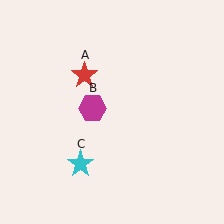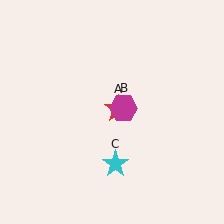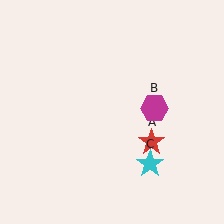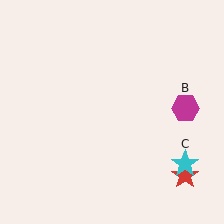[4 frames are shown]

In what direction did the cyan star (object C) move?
The cyan star (object C) moved right.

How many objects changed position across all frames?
3 objects changed position: red star (object A), magenta hexagon (object B), cyan star (object C).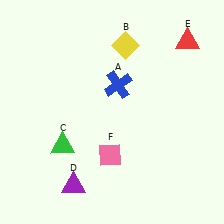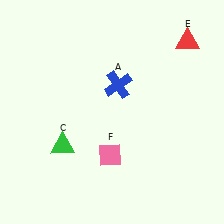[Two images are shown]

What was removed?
The yellow diamond (B), the purple triangle (D) were removed in Image 2.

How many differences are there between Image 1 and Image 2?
There are 2 differences between the two images.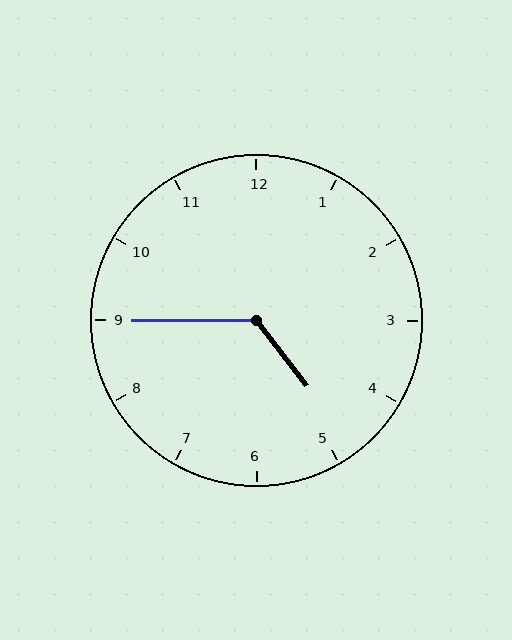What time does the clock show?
4:45.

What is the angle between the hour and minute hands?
Approximately 128 degrees.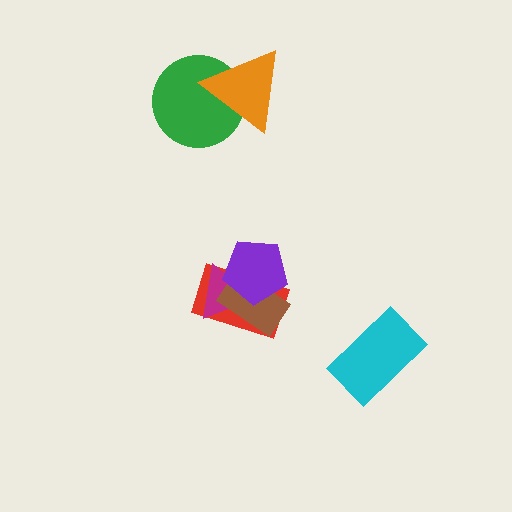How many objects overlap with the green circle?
1 object overlaps with the green circle.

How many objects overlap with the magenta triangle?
3 objects overlap with the magenta triangle.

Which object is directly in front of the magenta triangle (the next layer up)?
The brown rectangle is directly in front of the magenta triangle.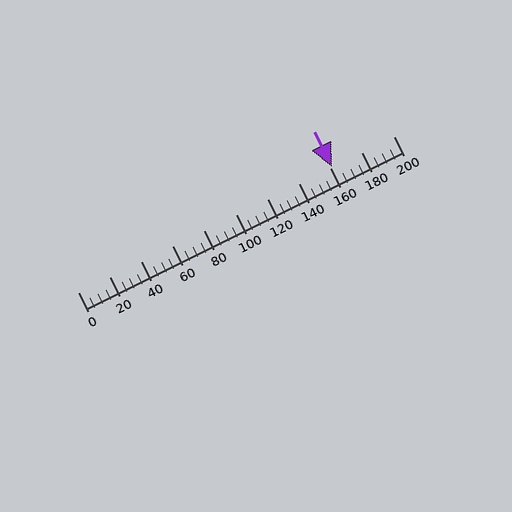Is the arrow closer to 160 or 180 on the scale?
The arrow is closer to 160.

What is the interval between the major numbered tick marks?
The major tick marks are spaced 20 units apart.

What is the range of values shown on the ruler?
The ruler shows values from 0 to 200.